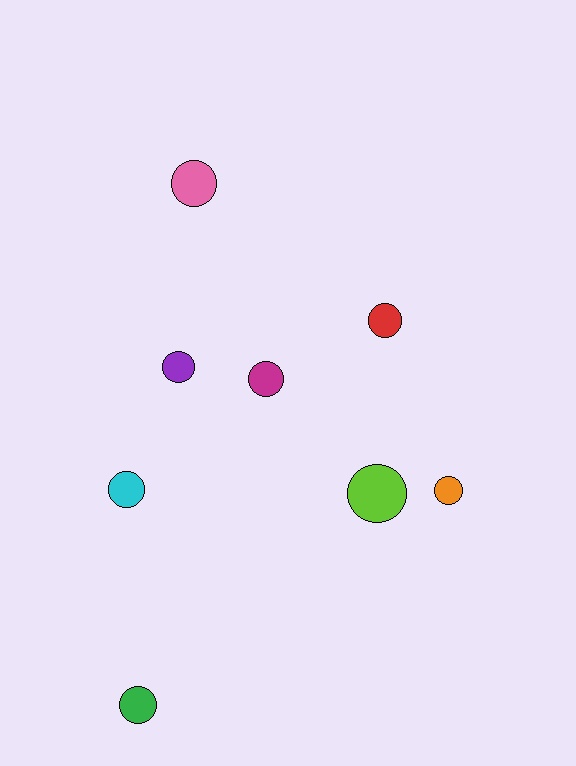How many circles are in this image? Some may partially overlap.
There are 8 circles.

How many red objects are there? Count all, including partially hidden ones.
There is 1 red object.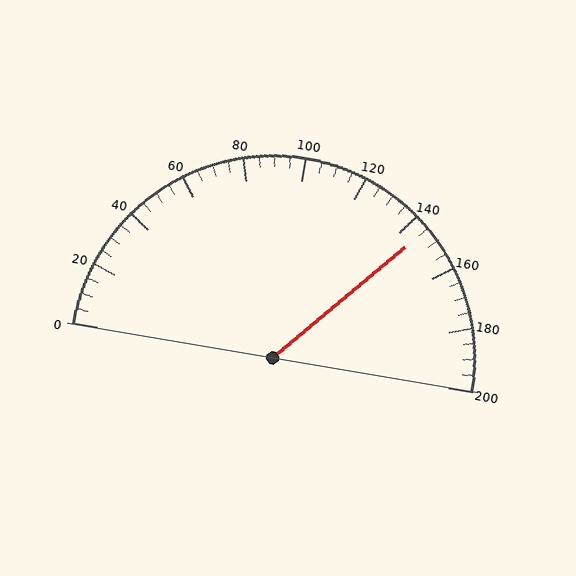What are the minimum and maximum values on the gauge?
The gauge ranges from 0 to 200.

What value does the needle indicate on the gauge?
The needle indicates approximately 145.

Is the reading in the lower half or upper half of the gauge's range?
The reading is in the upper half of the range (0 to 200).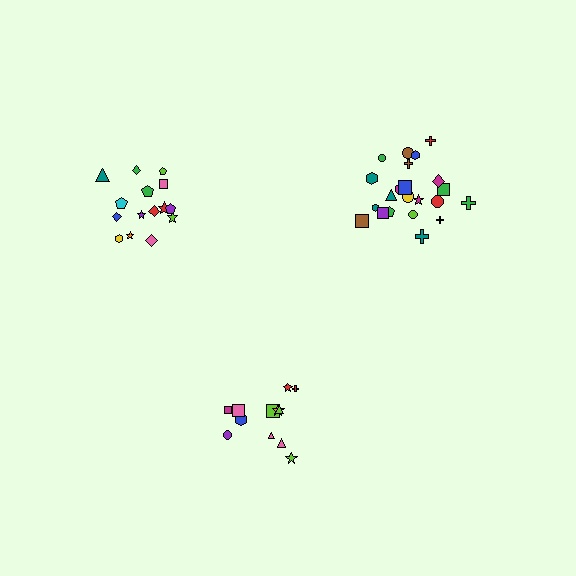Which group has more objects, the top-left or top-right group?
The top-right group.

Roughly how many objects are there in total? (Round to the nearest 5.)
Roughly 50 objects in total.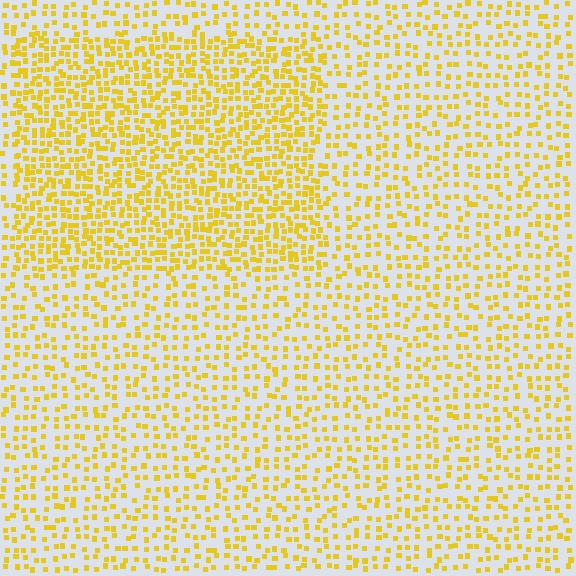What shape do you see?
I see a rectangle.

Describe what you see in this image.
The image contains small yellow elements arranged at two different densities. A rectangle-shaped region is visible where the elements are more densely packed than the surrounding area.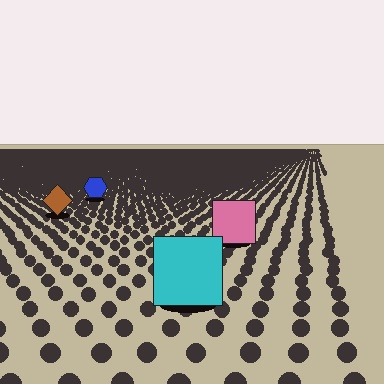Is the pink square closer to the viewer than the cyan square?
No. The cyan square is closer — you can tell from the texture gradient: the ground texture is coarser near it.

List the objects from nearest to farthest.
From nearest to farthest: the cyan square, the pink square, the brown diamond, the blue hexagon.